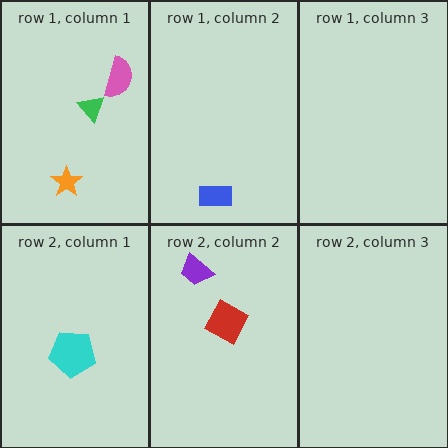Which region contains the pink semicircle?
The row 1, column 1 region.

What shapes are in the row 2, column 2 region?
The purple trapezoid, the red diamond.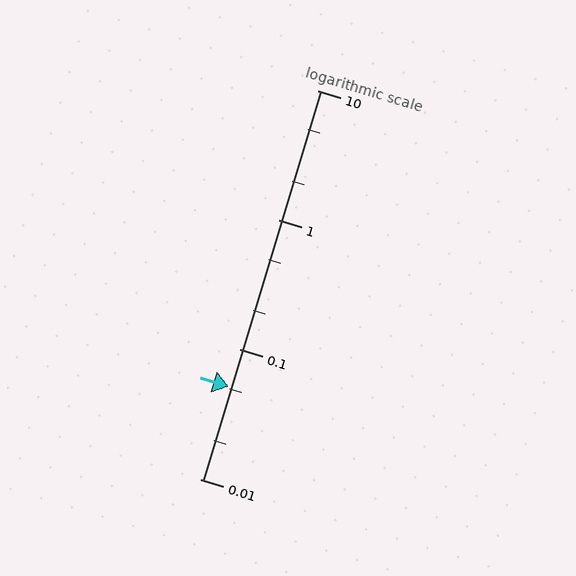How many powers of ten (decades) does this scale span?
The scale spans 3 decades, from 0.01 to 10.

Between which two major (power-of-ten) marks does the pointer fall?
The pointer is between 0.01 and 0.1.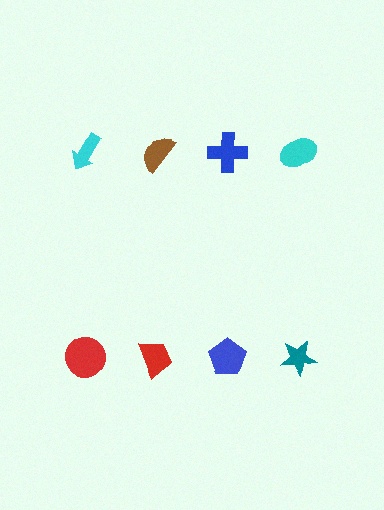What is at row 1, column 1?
A cyan arrow.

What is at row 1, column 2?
A brown semicircle.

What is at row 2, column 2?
A red trapezoid.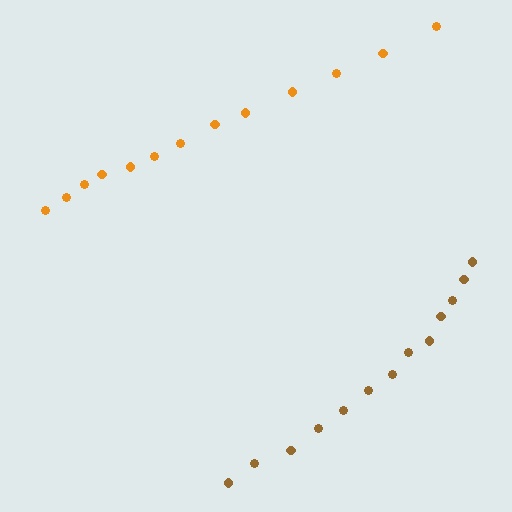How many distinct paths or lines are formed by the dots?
There are 2 distinct paths.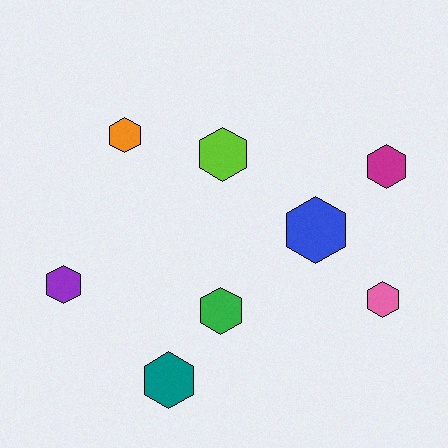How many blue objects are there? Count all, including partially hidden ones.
There is 1 blue object.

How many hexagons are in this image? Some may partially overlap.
There are 8 hexagons.